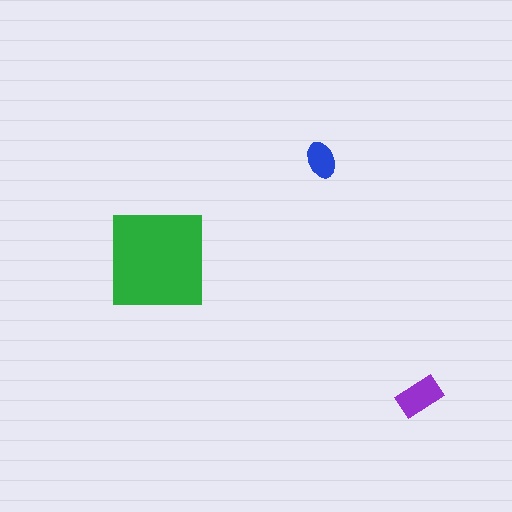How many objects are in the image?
There are 3 objects in the image.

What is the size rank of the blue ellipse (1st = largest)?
3rd.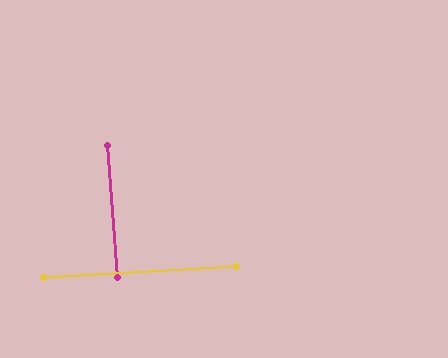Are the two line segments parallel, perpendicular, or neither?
Perpendicular — they meet at approximately 89°.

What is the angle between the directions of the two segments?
Approximately 89 degrees.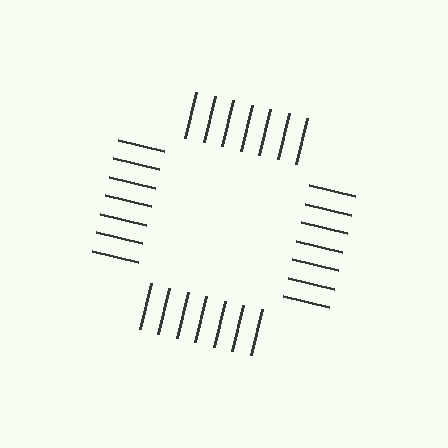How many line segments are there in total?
28 — 7 along each of the 4 edges.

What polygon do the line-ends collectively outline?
An illusory square — the line segments terminate on its edges but no continuous stroke is drawn.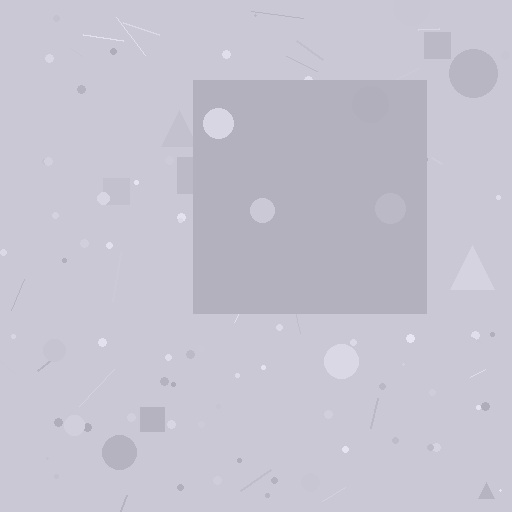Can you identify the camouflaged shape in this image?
The camouflaged shape is a square.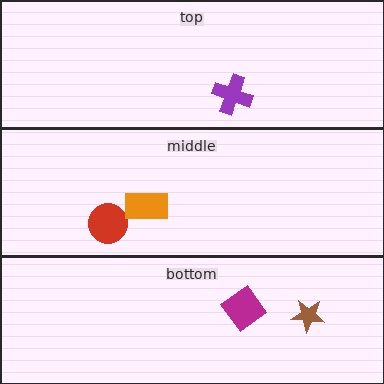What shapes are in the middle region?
The red circle, the orange rectangle.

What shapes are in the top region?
The purple cross.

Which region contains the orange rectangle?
The middle region.